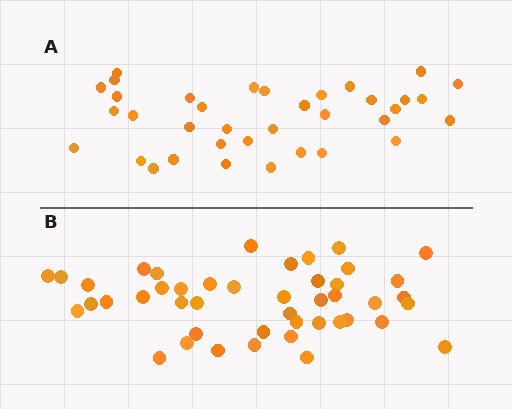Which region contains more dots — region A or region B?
Region B (the bottom region) has more dots.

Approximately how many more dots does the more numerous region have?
Region B has roughly 8 or so more dots than region A.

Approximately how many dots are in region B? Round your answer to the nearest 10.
About 40 dots. (The exact count is 45, which rounds to 40.)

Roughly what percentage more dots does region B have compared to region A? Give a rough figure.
About 25% more.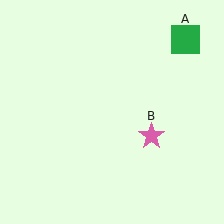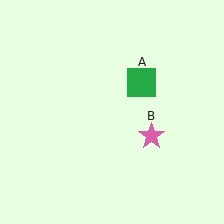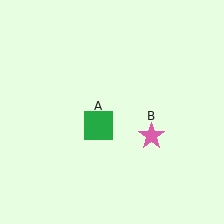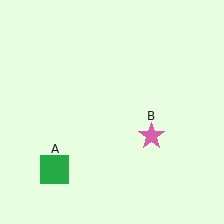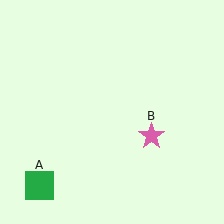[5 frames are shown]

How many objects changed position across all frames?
1 object changed position: green square (object A).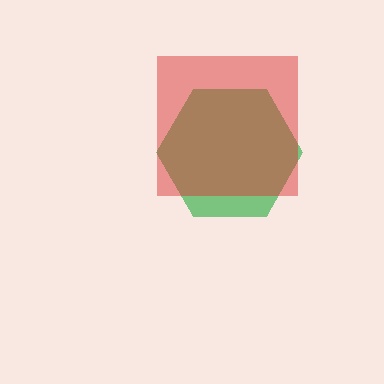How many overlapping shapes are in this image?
There are 2 overlapping shapes in the image.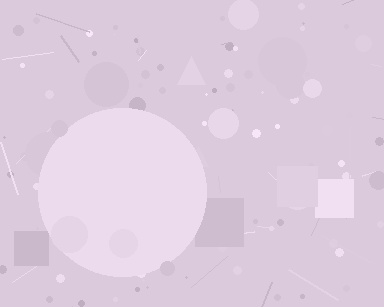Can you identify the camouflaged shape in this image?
The camouflaged shape is a circle.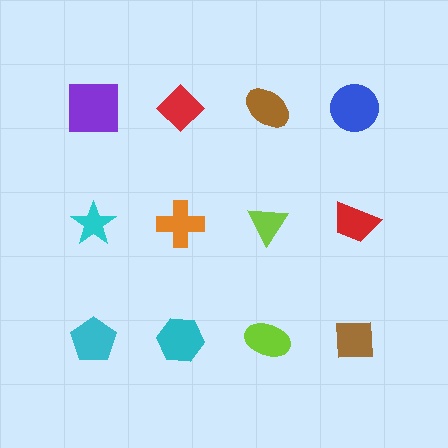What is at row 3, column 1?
A cyan pentagon.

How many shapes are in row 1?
4 shapes.